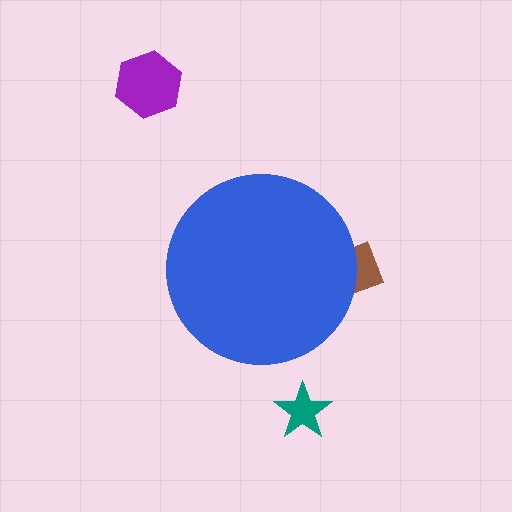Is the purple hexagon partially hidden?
No, the purple hexagon is fully visible.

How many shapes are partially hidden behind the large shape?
1 shape is partially hidden.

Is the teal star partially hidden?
No, the teal star is fully visible.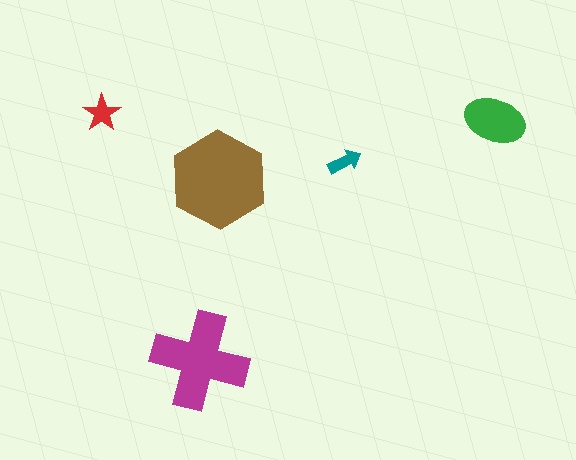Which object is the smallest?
The teal arrow.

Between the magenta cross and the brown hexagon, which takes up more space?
The brown hexagon.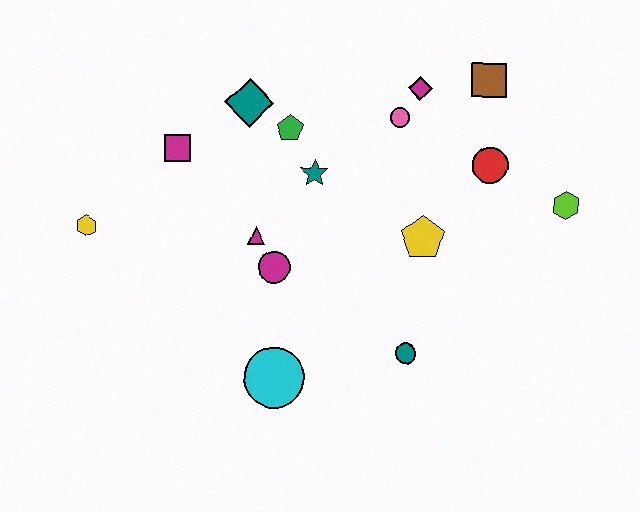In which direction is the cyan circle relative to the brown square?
The cyan circle is below the brown square.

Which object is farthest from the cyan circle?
The brown square is farthest from the cyan circle.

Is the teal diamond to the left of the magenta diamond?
Yes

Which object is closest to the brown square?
The magenta diamond is closest to the brown square.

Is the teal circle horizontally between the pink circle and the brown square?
Yes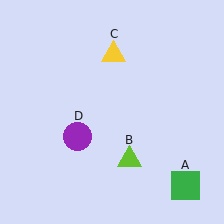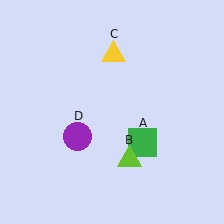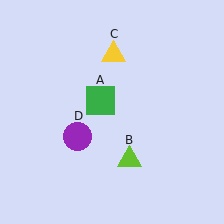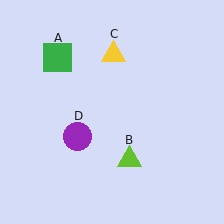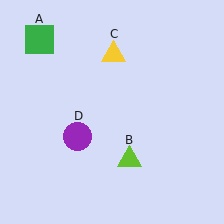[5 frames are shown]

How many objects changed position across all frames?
1 object changed position: green square (object A).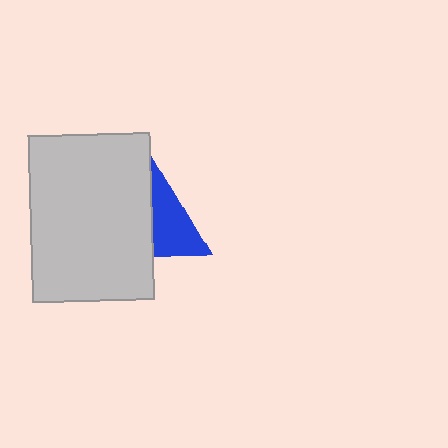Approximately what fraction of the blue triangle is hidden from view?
Roughly 57% of the blue triangle is hidden behind the light gray rectangle.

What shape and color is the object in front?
The object in front is a light gray rectangle.